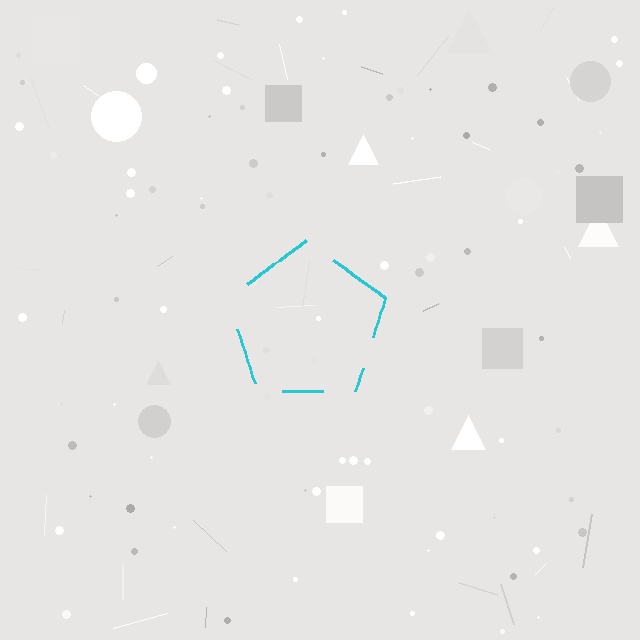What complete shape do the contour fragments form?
The contour fragments form a pentagon.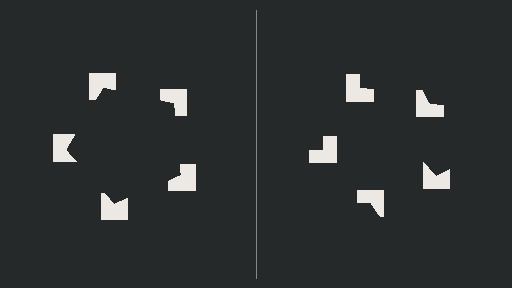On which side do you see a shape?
An illusory pentagon appears on the left side. On the right side the wedge cuts are rotated, so no coherent shape forms.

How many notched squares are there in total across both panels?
10 — 5 on each side.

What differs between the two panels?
The notched squares are positioned identically on both sides; only the wedge orientations differ. On the left they align to a pentagon; on the right they are misaligned.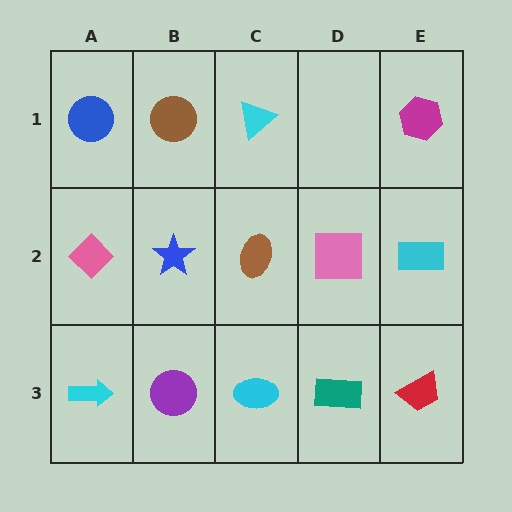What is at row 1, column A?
A blue circle.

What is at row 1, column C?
A cyan triangle.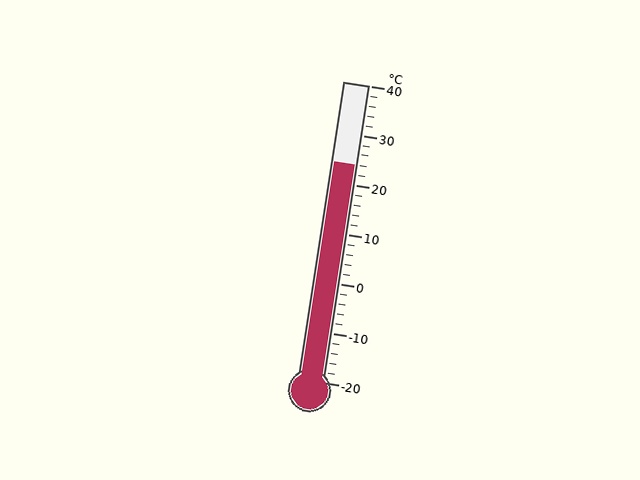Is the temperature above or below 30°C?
The temperature is below 30°C.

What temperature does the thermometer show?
The thermometer shows approximately 24°C.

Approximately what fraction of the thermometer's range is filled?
The thermometer is filled to approximately 75% of its range.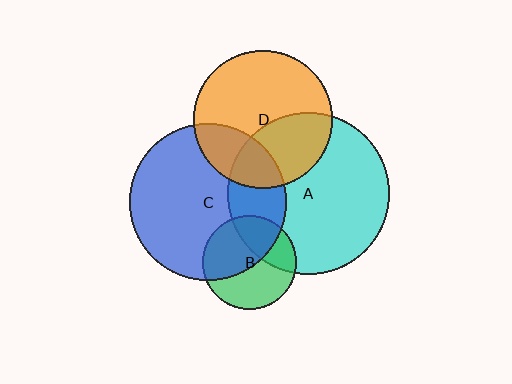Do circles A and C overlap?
Yes.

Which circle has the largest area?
Circle A (cyan).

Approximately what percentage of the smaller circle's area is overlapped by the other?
Approximately 25%.